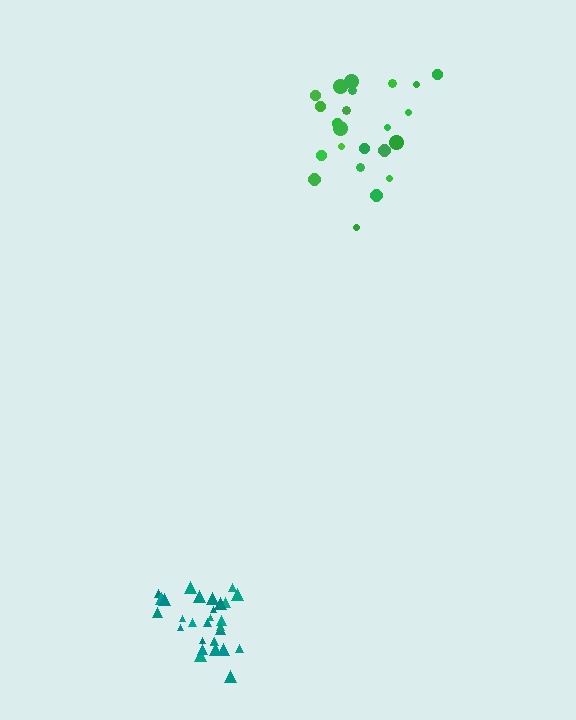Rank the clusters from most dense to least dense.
teal, green.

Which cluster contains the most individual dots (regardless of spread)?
Teal (31).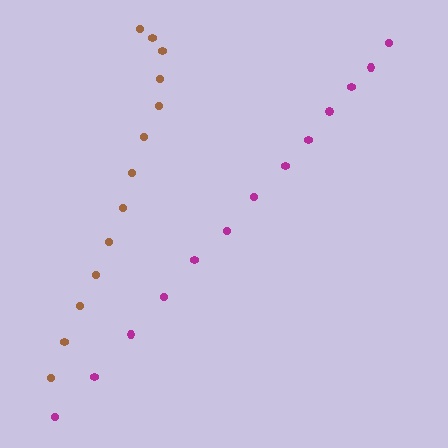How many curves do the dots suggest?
There are 2 distinct paths.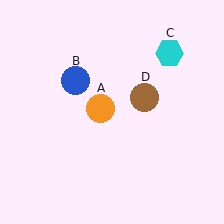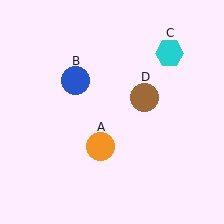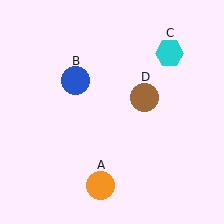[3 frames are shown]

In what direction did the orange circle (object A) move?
The orange circle (object A) moved down.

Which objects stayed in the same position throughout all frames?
Blue circle (object B) and cyan hexagon (object C) and brown circle (object D) remained stationary.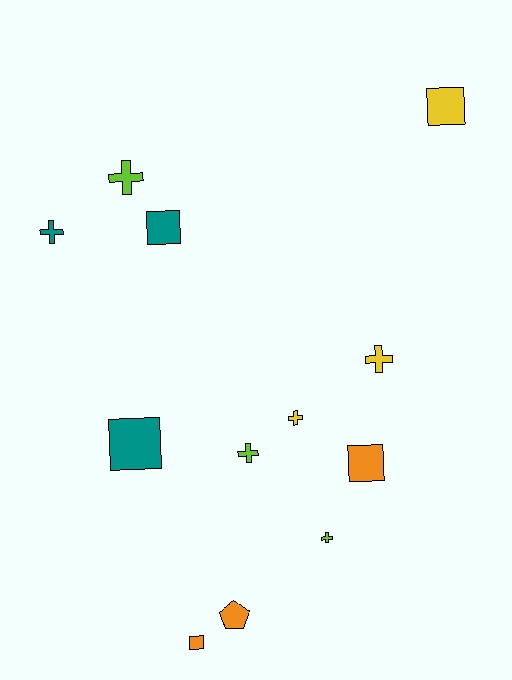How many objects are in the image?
There are 12 objects.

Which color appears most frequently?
Orange, with 3 objects.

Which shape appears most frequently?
Cross, with 6 objects.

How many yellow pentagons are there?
There are no yellow pentagons.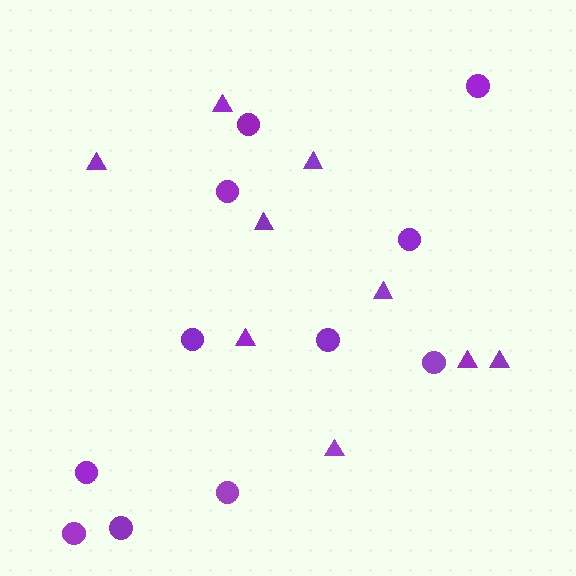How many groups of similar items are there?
There are 2 groups: one group of circles (11) and one group of triangles (9).